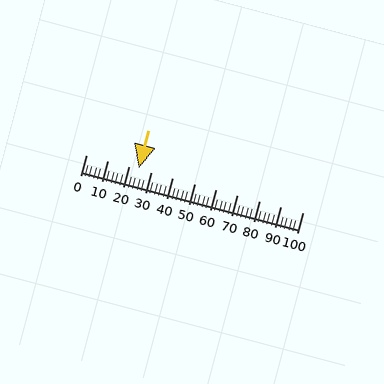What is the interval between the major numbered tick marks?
The major tick marks are spaced 10 units apart.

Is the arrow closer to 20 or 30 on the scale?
The arrow is closer to 20.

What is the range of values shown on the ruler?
The ruler shows values from 0 to 100.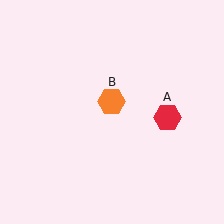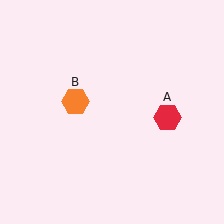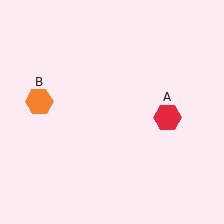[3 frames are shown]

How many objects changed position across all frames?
1 object changed position: orange hexagon (object B).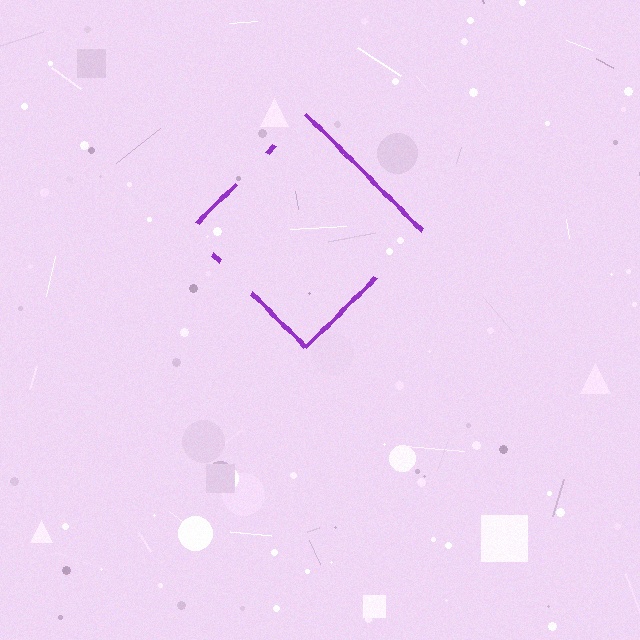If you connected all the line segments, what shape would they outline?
They would outline a diamond.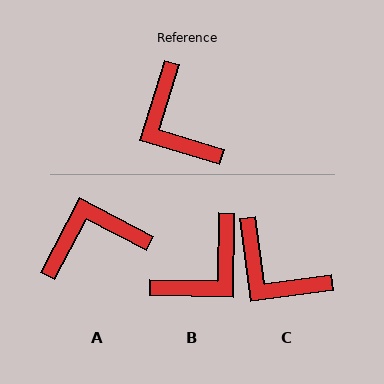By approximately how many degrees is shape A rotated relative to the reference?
Approximately 101 degrees clockwise.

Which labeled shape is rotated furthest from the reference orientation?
B, about 106 degrees away.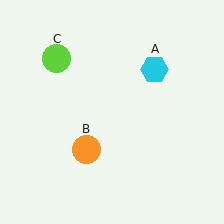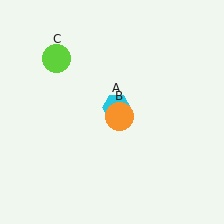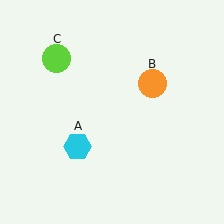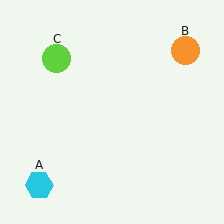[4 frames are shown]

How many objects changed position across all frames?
2 objects changed position: cyan hexagon (object A), orange circle (object B).